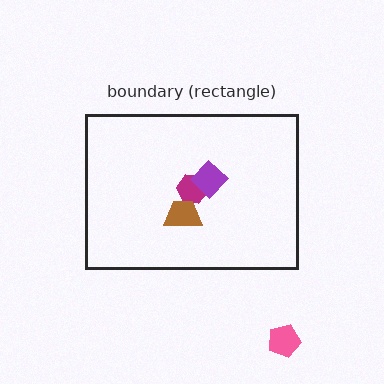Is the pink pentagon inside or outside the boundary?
Outside.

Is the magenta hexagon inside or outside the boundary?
Inside.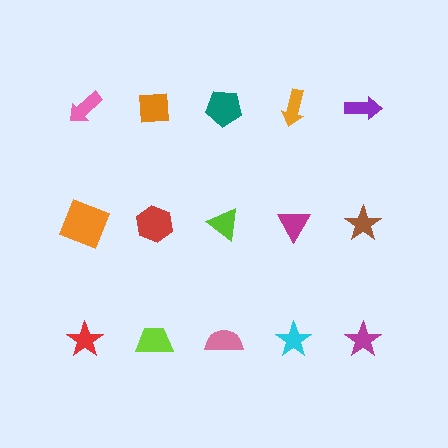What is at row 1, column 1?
A pink arrow.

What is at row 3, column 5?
A magenta star.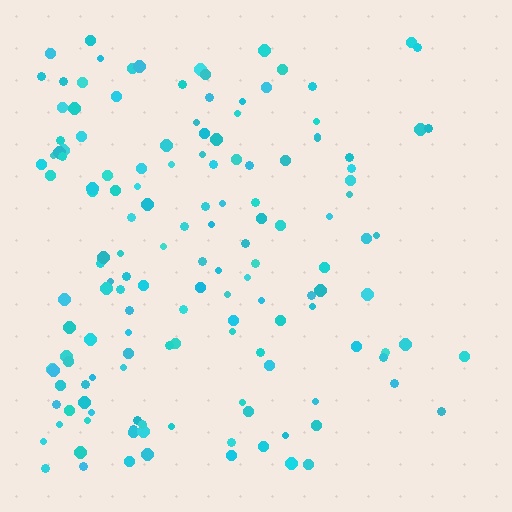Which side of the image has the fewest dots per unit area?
The right.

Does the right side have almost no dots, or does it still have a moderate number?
Still a moderate number, just noticeably fewer than the left.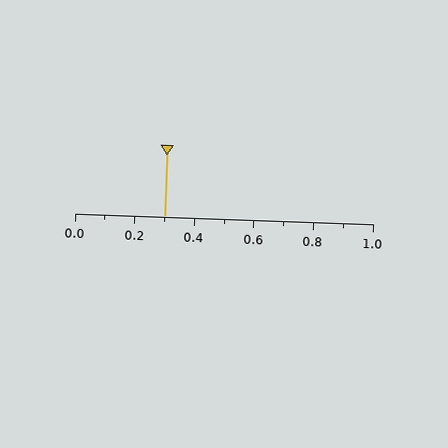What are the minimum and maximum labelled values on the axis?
The axis runs from 0.0 to 1.0.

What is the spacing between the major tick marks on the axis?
The major ticks are spaced 0.2 apart.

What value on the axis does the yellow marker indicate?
The marker indicates approximately 0.3.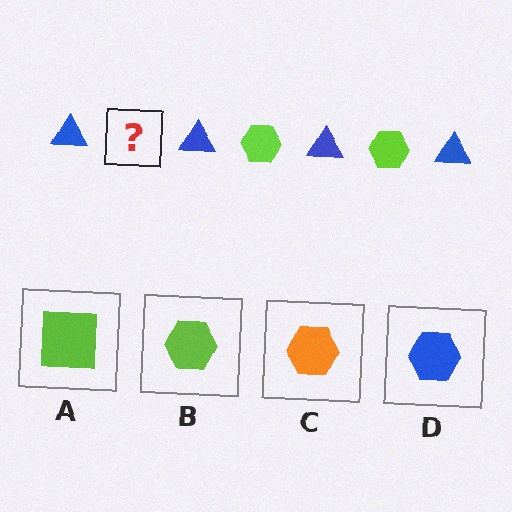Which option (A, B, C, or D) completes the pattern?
B.